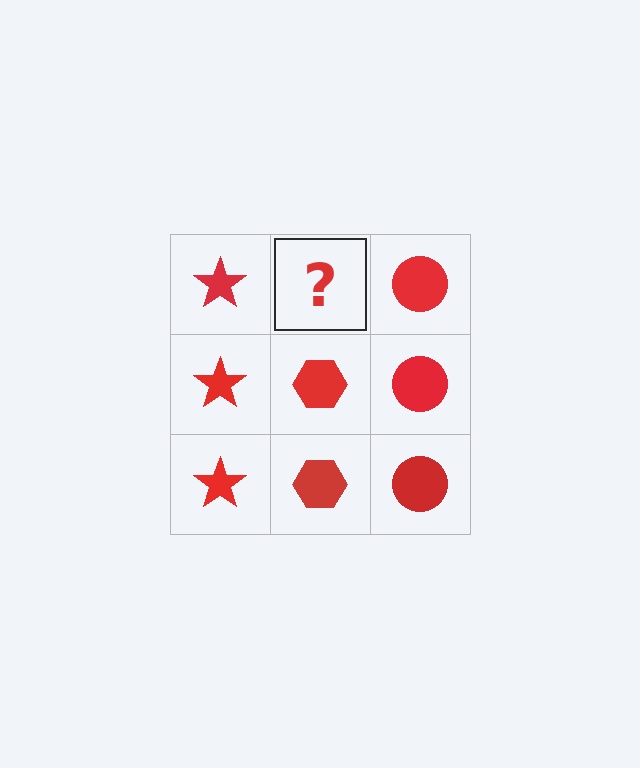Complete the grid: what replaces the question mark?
The question mark should be replaced with a red hexagon.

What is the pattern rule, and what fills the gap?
The rule is that each column has a consistent shape. The gap should be filled with a red hexagon.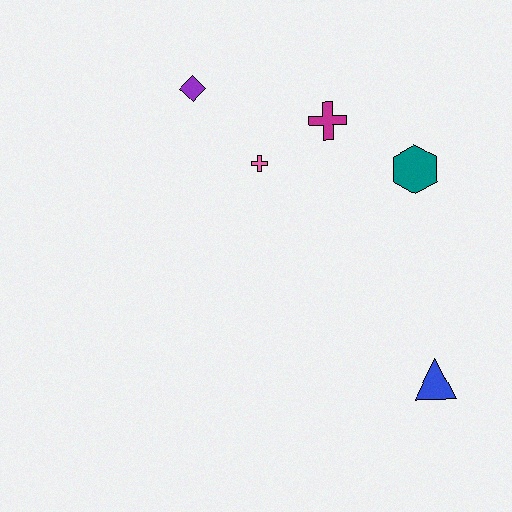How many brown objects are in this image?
There are no brown objects.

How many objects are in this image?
There are 5 objects.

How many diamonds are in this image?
There is 1 diamond.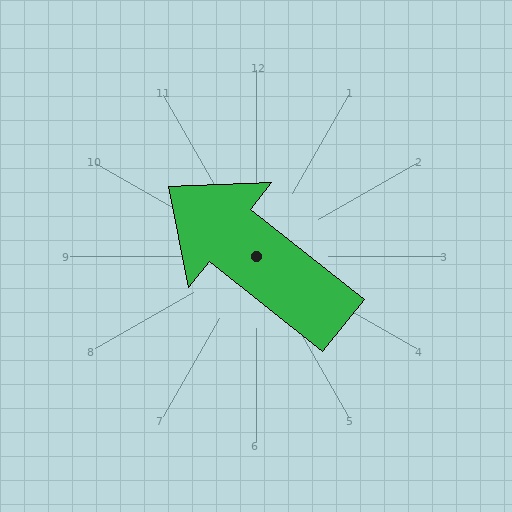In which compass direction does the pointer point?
Northwest.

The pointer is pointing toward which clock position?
Roughly 10 o'clock.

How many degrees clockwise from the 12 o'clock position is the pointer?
Approximately 309 degrees.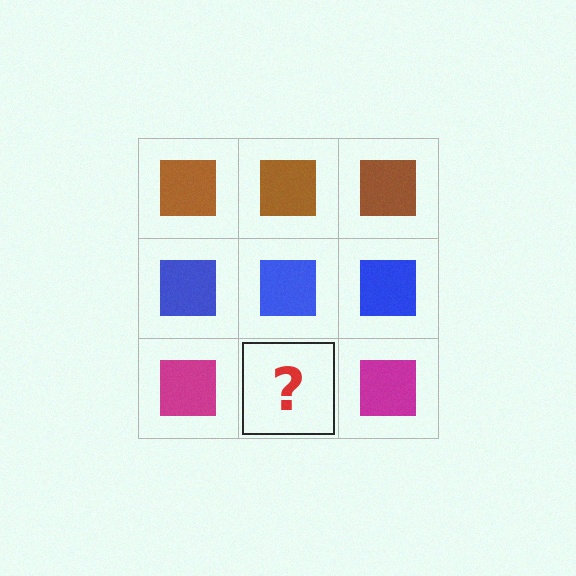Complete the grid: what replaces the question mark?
The question mark should be replaced with a magenta square.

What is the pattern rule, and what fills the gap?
The rule is that each row has a consistent color. The gap should be filled with a magenta square.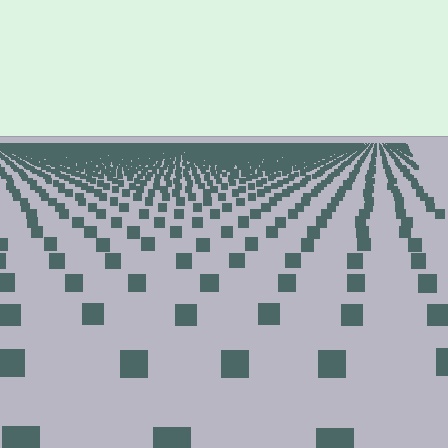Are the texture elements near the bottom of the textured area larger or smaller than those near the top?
Larger. Near the bottom, elements are closer to the viewer and appear at a bigger on-screen size.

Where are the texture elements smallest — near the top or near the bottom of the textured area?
Near the top.